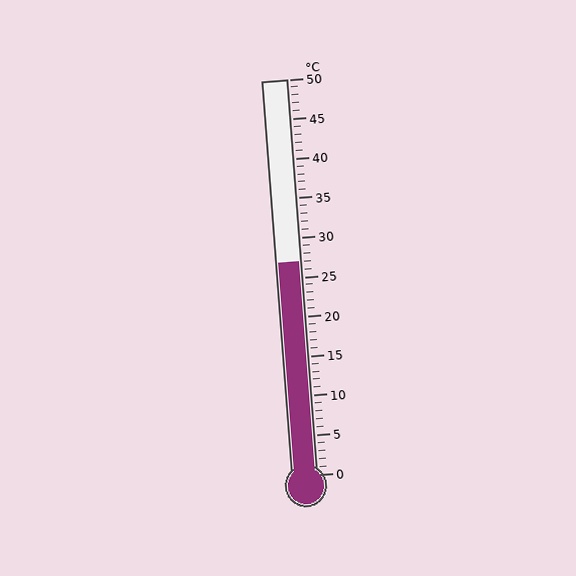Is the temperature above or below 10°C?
The temperature is above 10°C.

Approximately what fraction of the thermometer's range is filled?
The thermometer is filled to approximately 55% of its range.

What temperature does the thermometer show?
The thermometer shows approximately 27°C.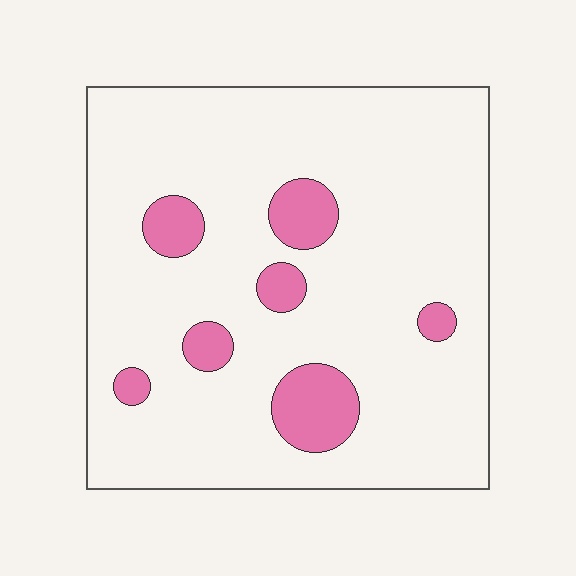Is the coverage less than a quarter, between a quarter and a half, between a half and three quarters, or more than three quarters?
Less than a quarter.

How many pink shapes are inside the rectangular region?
7.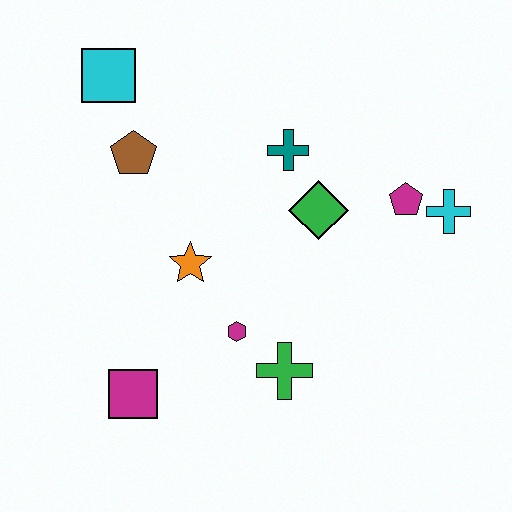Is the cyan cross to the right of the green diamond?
Yes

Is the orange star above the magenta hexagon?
Yes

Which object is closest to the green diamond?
The teal cross is closest to the green diamond.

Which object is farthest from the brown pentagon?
The cyan cross is farthest from the brown pentagon.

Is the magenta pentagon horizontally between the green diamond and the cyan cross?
Yes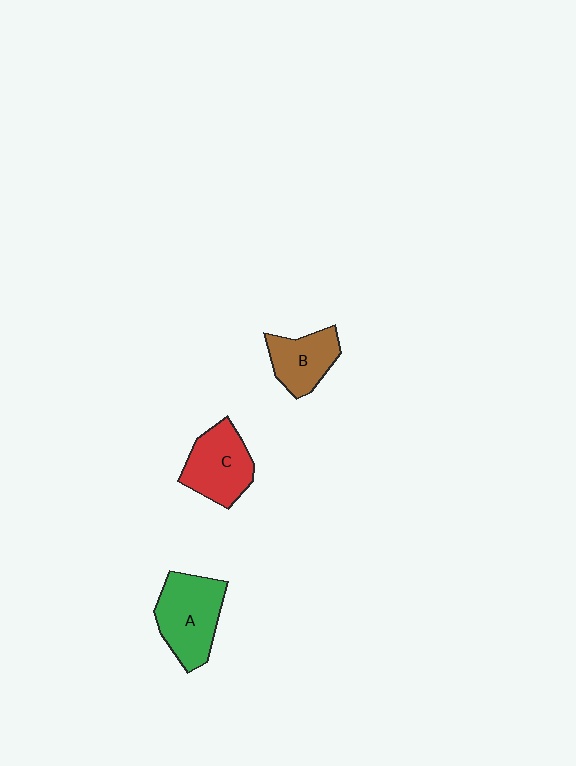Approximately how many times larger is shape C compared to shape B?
Approximately 1.2 times.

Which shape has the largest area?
Shape A (green).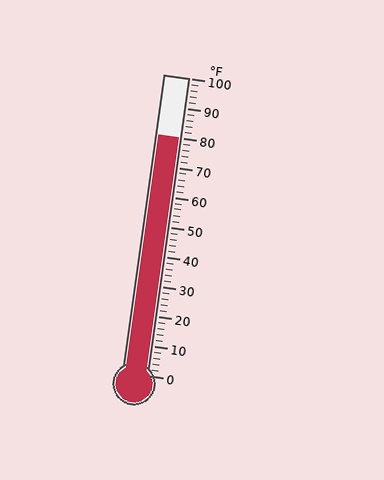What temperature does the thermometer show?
The thermometer shows approximately 80°F.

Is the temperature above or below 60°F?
The temperature is above 60°F.